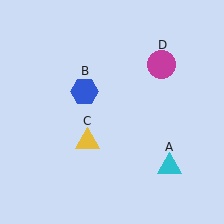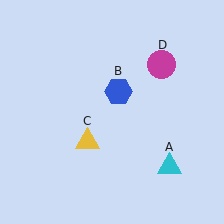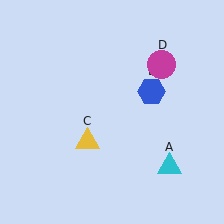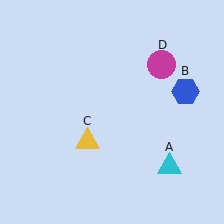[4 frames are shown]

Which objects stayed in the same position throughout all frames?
Cyan triangle (object A) and yellow triangle (object C) and magenta circle (object D) remained stationary.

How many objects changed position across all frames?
1 object changed position: blue hexagon (object B).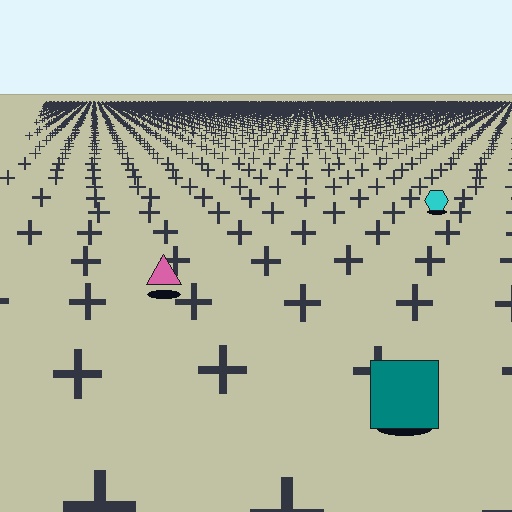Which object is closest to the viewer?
The teal square is closest. The texture marks near it are larger and more spread out.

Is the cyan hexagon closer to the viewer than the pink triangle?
No. The pink triangle is closer — you can tell from the texture gradient: the ground texture is coarser near it.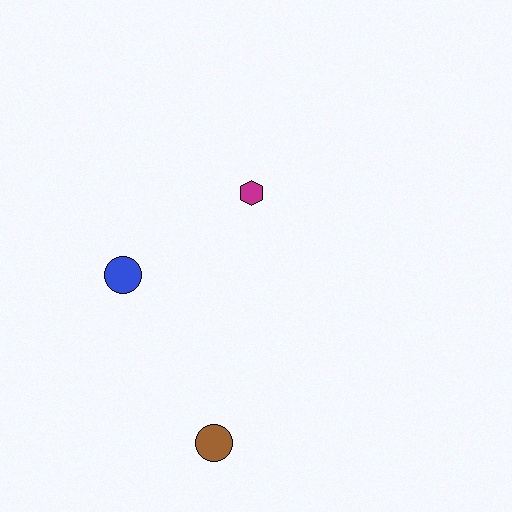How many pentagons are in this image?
There are no pentagons.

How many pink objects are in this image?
There are no pink objects.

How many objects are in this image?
There are 3 objects.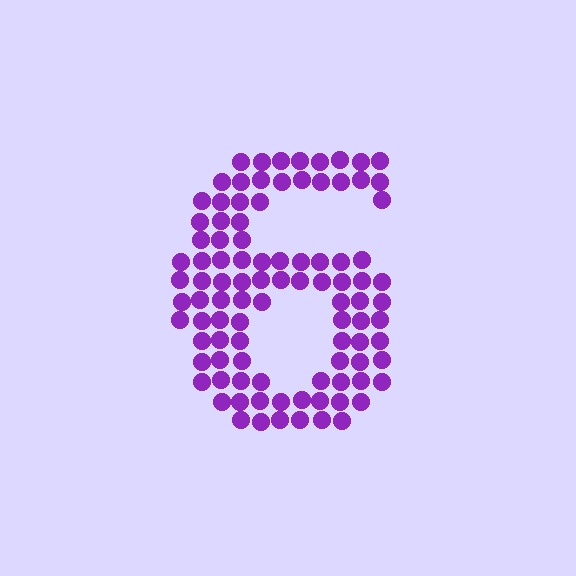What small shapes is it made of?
It is made of small circles.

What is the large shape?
The large shape is the digit 6.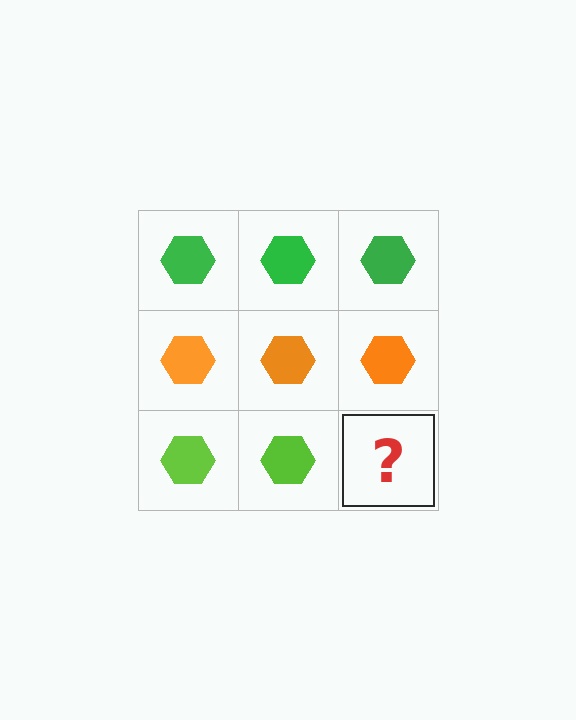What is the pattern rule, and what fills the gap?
The rule is that each row has a consistent color. The gap should be filled with a lime hexagon.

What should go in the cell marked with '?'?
The missing cell should contain a lime hexagon.